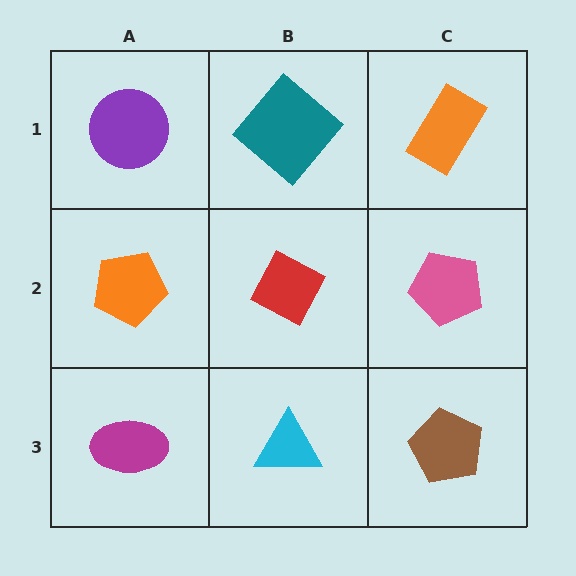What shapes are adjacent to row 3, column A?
An orange pentagon (row 2, column A), a cyan triangle (row 3, column B).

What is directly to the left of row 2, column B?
An orange pentagon.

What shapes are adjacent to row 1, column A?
An orange pentagon (row 2, column A), a teal diamond (row 1, column B).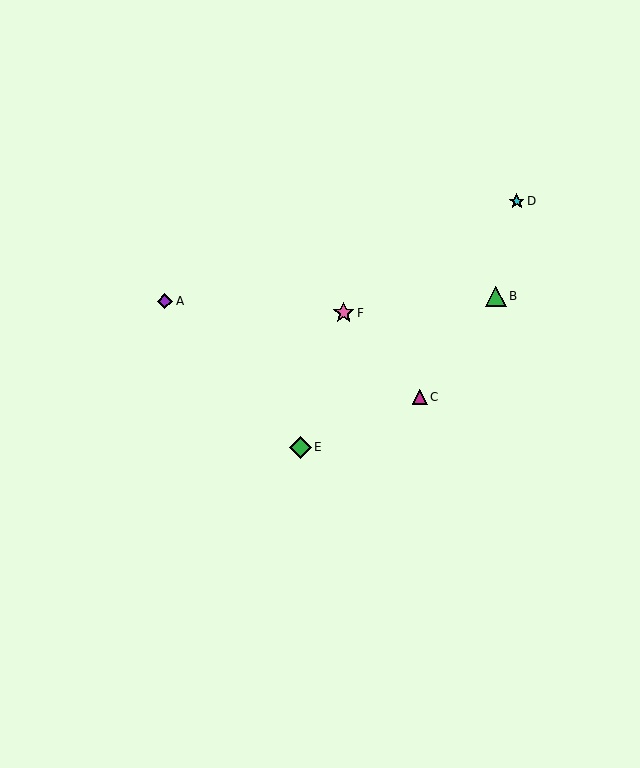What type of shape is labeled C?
Shape C is a magenta triangle.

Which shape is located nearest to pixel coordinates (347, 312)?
The pink star (labeled F) at (344, 313) is nearest to that location.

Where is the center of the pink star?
The center of the pink star is at (344, 313).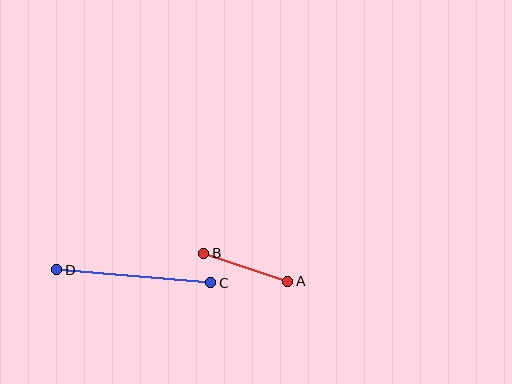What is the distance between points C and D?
The distance is approximately 154 pixels.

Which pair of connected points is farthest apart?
Points C and D are farthest apart.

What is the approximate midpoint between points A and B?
The midpoint is at approximately (246, 267) pixels.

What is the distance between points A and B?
The distance is approximately 89 pixels.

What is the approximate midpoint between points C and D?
The midpoint is at approximately (134, 276) pixels.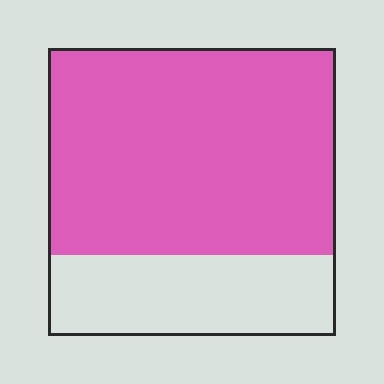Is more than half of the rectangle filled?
Yes.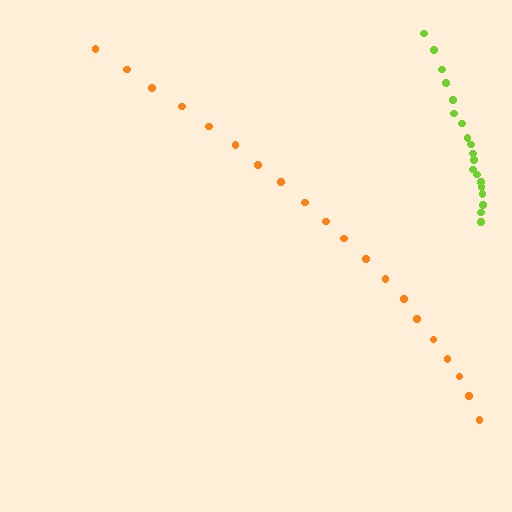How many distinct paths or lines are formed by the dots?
There are 2 distinct paths.